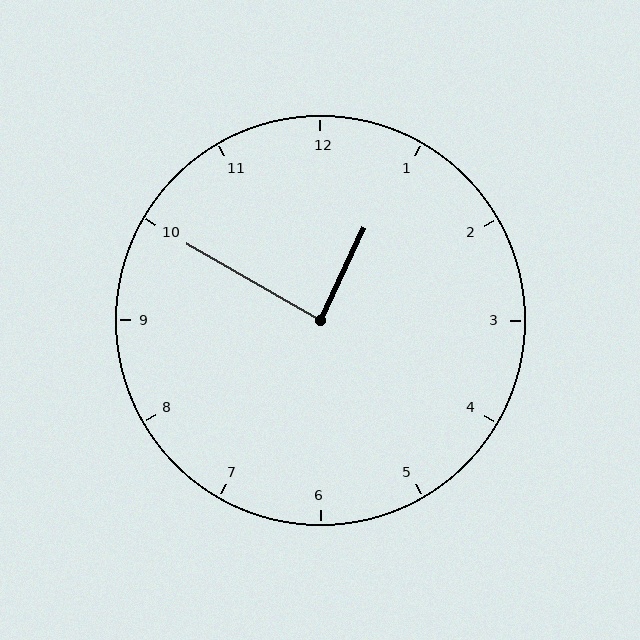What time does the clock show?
12:50.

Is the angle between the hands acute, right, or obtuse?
It is right.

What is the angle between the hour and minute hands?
Approximately 85 degrees.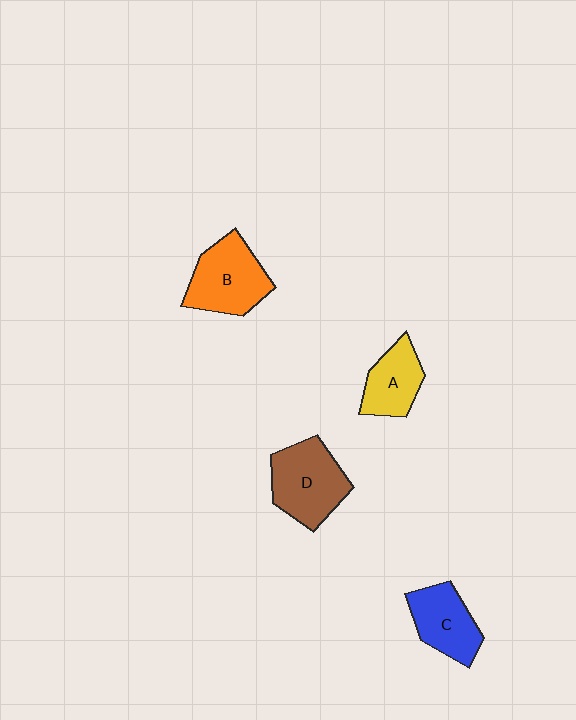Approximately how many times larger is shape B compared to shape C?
Approximately 1.2 times.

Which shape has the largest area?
Shape D (brown).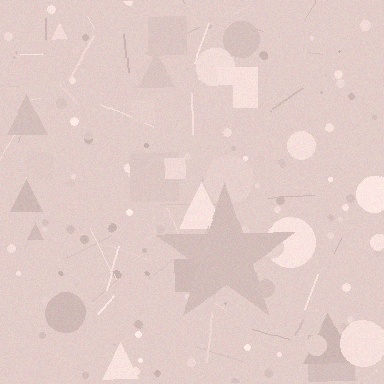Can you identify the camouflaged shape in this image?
The camouflaged shape is a star.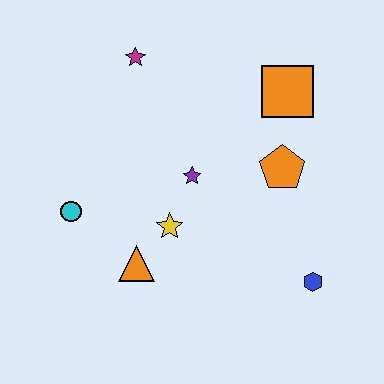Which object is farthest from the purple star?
The blue hexagon is farthest from the purple star.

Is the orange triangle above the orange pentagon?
No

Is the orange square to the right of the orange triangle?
Yes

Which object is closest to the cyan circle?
The orange triangle is closest to the cyan circle.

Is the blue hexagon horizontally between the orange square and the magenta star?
No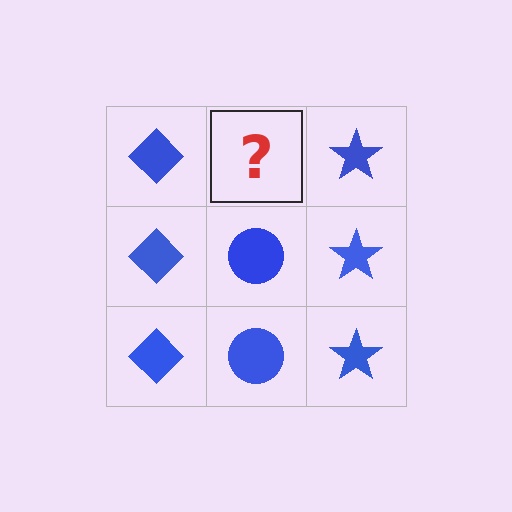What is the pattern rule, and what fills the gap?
The rule is that each column has a consistent shape. The gap should be filled with a blue circle.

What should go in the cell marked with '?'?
The missing cell should contain a blue circle.